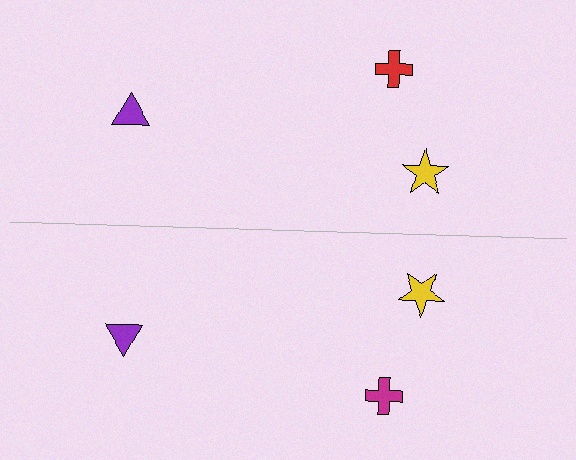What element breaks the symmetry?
The magenta cross on the bottom side breaks the symmetry — its mirror counterpart is red.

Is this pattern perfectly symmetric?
No, the pattern is not perfectly symmetric. The magenta cross on the bottom side breaks the symmetry — its mirror counterpart is red.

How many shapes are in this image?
There are 6 shapes in this image.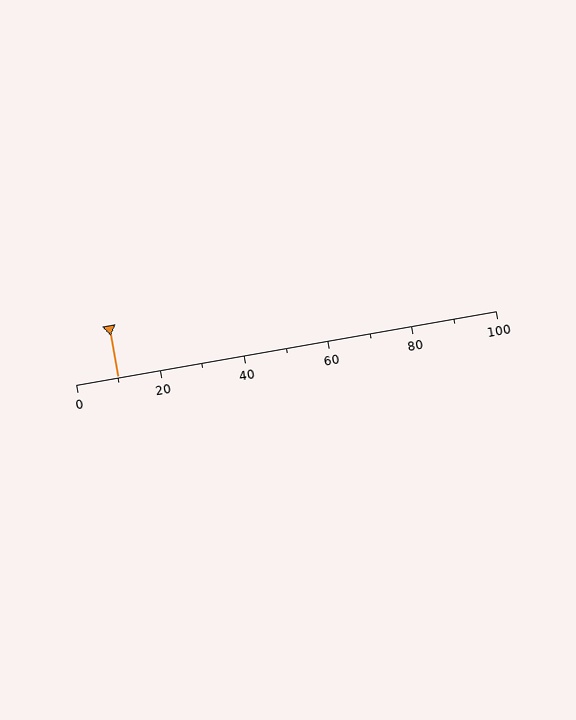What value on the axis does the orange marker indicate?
The marker indicates approximately 10.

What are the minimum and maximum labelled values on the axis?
The axis runs from 0 to 100.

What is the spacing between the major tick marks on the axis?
The major ticks are spaced 20 apart.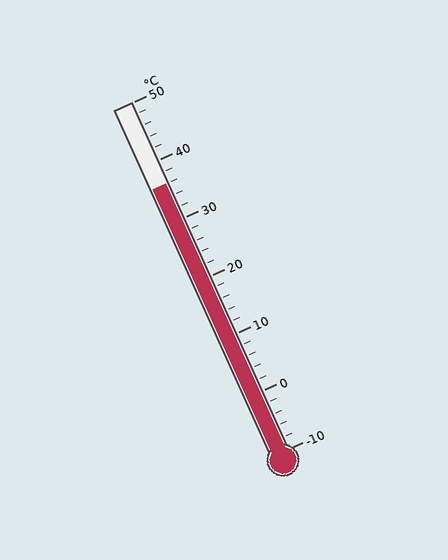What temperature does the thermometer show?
The thermometer shows approximately 36°C.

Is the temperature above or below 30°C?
The temperature is above 30°C.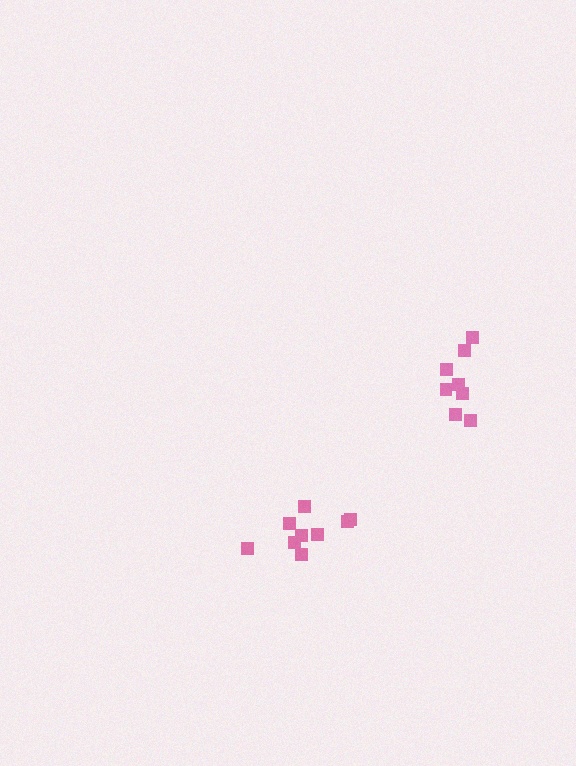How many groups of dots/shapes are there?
There are 2 groups.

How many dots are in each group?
Group 1: 8 dots, Group 2: 9 dots (17 total).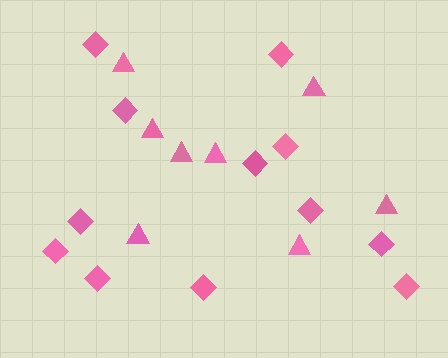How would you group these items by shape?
There are 2 groups: one group of diamonds (12) and one group of triangles (8).